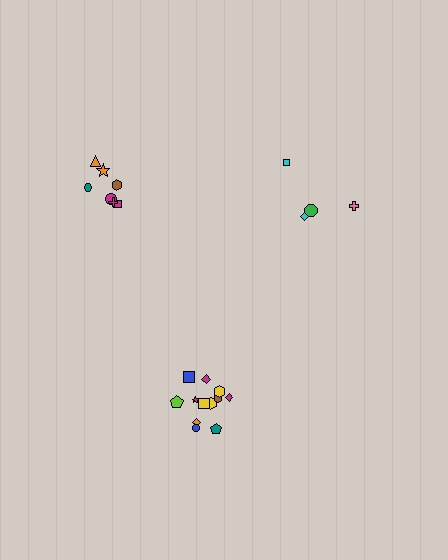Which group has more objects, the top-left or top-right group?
The top-left group.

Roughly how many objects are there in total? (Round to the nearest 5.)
Roughly 25 objects in total.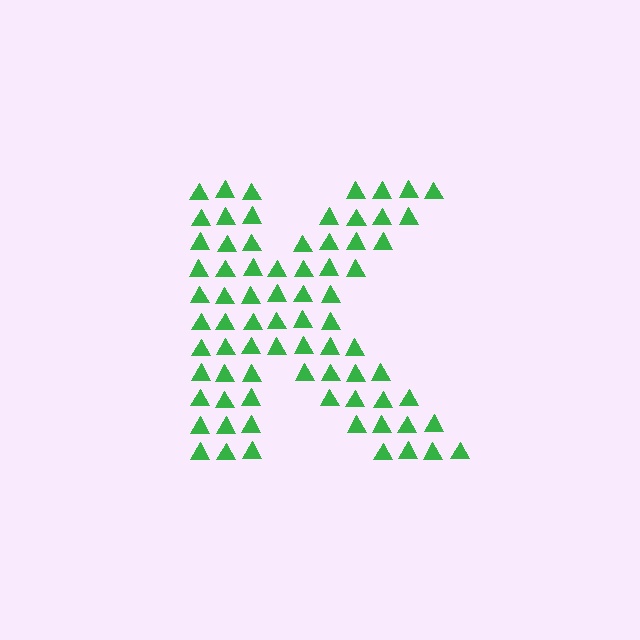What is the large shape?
The large shape is the letter K.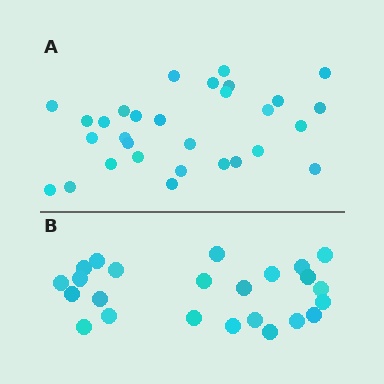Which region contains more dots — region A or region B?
Region A (the top region) has more dots.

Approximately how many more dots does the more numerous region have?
Region A has about 6 more dots than region B.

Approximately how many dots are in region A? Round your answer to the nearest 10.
About 30 dots.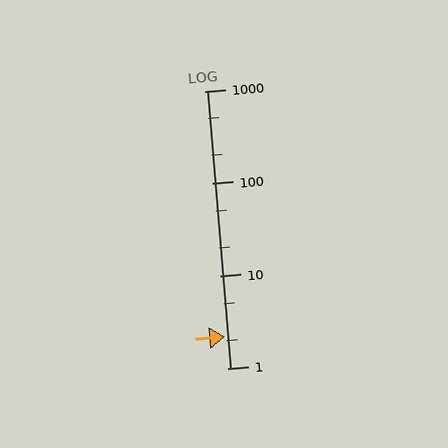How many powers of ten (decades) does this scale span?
The scale spans 3 decades, from 1 to 1000.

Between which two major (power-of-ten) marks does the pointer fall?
The pointer is between 1 and 10.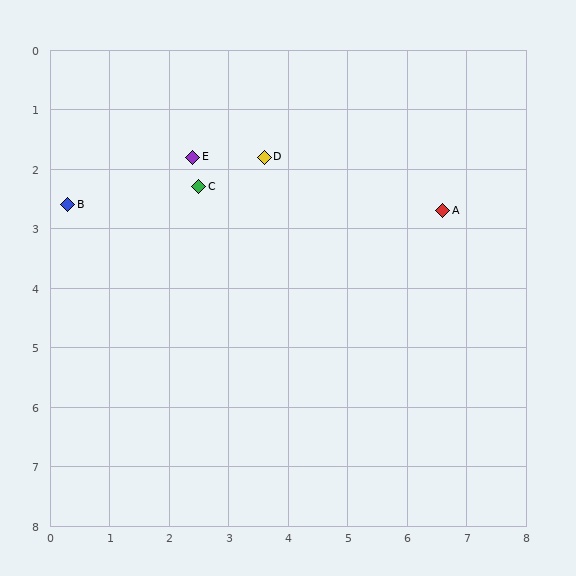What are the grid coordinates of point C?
Point C is at approximately (2.5, 2.3).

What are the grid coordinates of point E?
Point E is at approximately (2.4, 1.8).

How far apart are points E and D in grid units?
Points E and D are about 1.2 grid units apart.